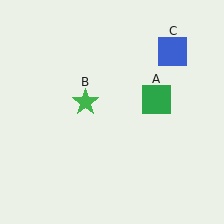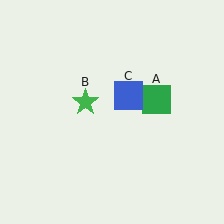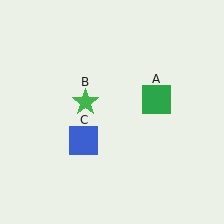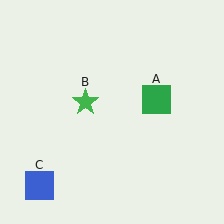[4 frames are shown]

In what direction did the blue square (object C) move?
The blue square (object C) moved down and to the left.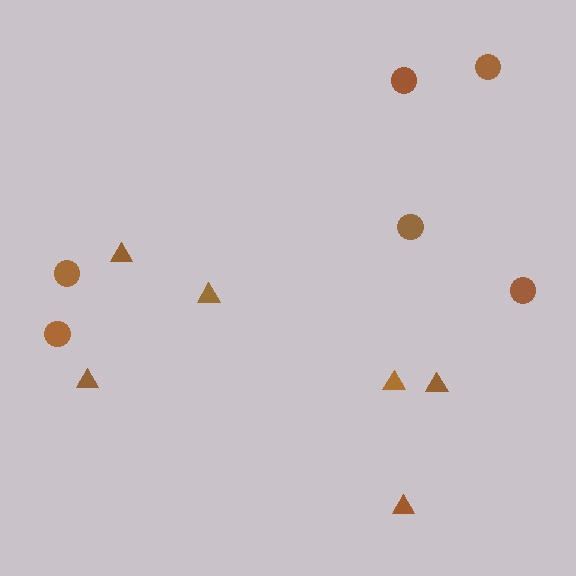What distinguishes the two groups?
There are 2 groups: one group of triangles (6) and one group of circles (6).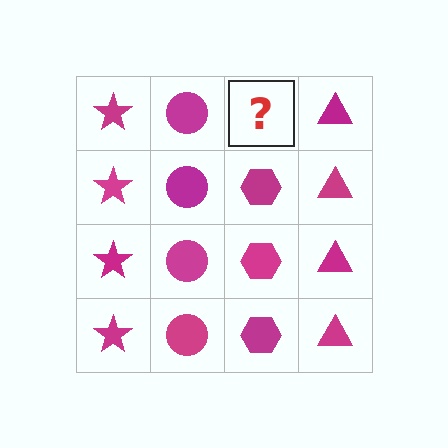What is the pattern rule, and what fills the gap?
The rule is that each column has a consistent shape. The gap should be filled with a magenta hexagon.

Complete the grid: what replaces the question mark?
The question mark should be replaced with a magenta hexagon.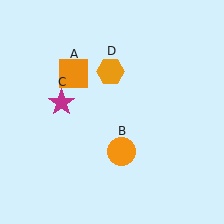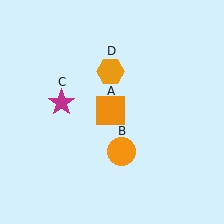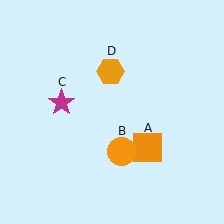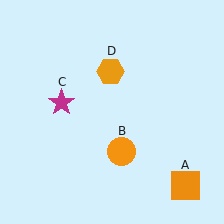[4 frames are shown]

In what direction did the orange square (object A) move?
The orange square (object A) moved down and to the right.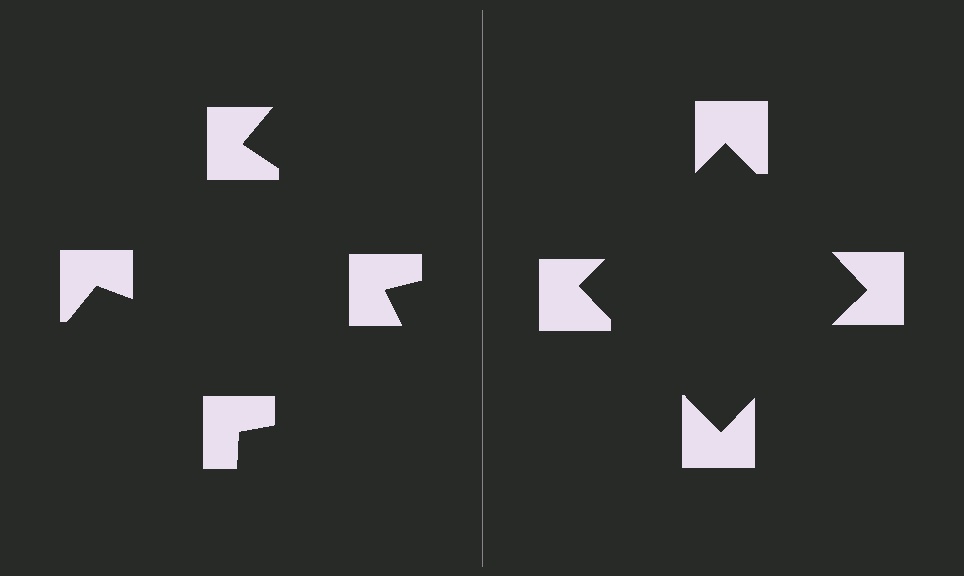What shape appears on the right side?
An illusory square.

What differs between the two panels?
The notched squares are positioned identically on both sides; only the wedge orientations differ. On the right they align to a square; on the left they are misaligned.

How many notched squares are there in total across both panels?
8 — 4 on each side.